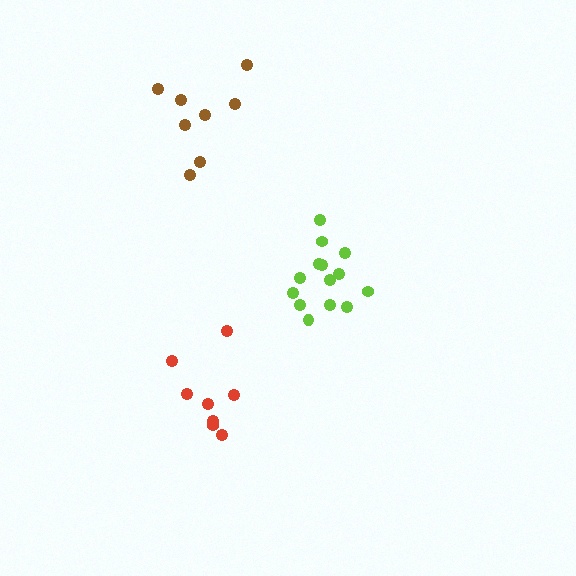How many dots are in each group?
Group 1: 14 dots, Group 2: 8 dots, Group 3: 8 dots (30 total).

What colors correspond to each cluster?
The clusters are colored: lime, brown, red.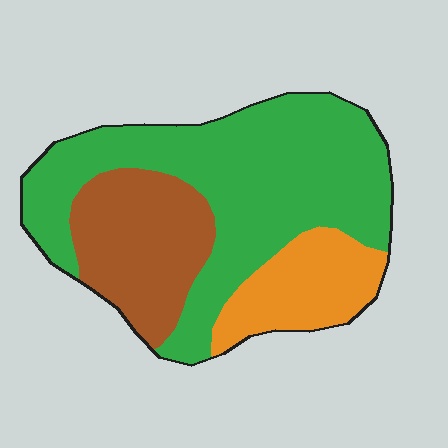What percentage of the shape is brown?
Brown covers roughly 25% of the shape.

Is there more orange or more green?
Green.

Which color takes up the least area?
Orange, at roughly 15%.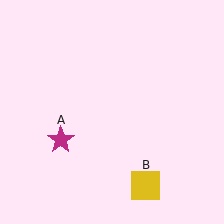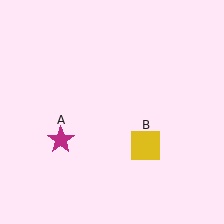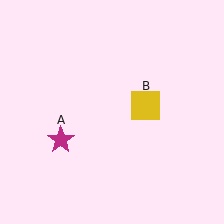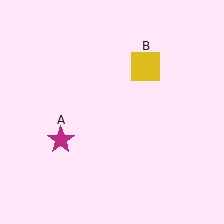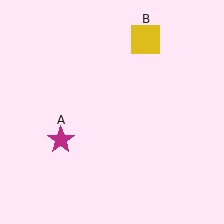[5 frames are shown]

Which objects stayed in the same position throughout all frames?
Magenta star (object A) remained stationary.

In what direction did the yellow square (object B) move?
The yellow square (object B) moved up.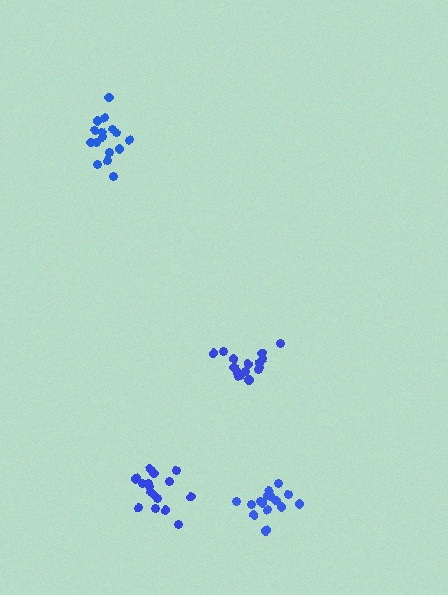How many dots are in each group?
Group 1: 16 dots, Group 2: 15 dots, Group 3: 17 dots, Group 4: 16 dots (64 total).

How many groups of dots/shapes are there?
There are 4 groups.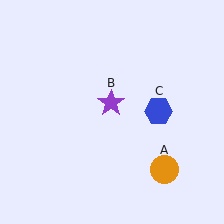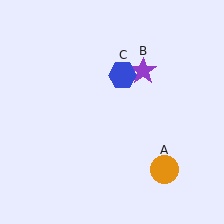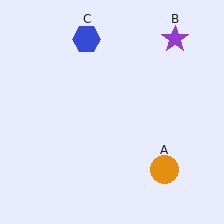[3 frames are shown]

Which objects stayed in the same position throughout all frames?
Orange circle (object A) remained stationary.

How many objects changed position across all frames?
2 objects changed position: purple star (object B), blue hexagon (object C).